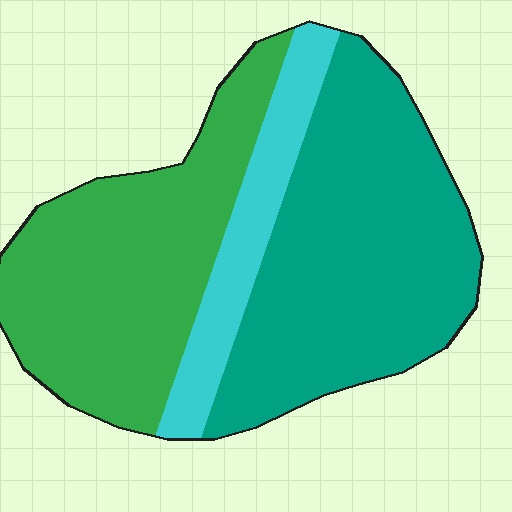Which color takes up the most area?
Teal, at roughly 45%.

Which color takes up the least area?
Cyan, at roughly 15%.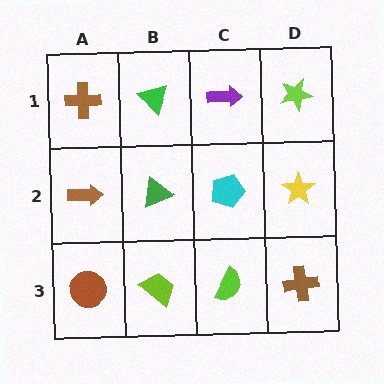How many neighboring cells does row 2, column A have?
3.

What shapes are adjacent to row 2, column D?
A lime star (row 1, column D), a brown cross (row 3, column D), a cyan pentagon (row 2, column C).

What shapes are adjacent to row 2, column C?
A purple arrow (row 1, column C), a lime semicircle (row 3, column C), a green triangle (row 2, column B), a yellow star (row 2, column D).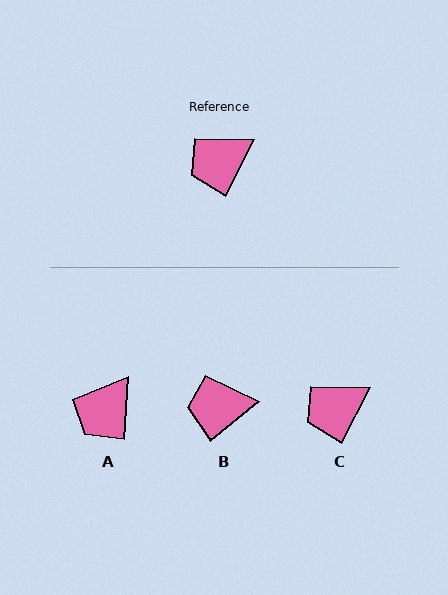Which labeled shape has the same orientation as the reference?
C.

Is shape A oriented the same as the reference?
No, it is off by about 23 degrees.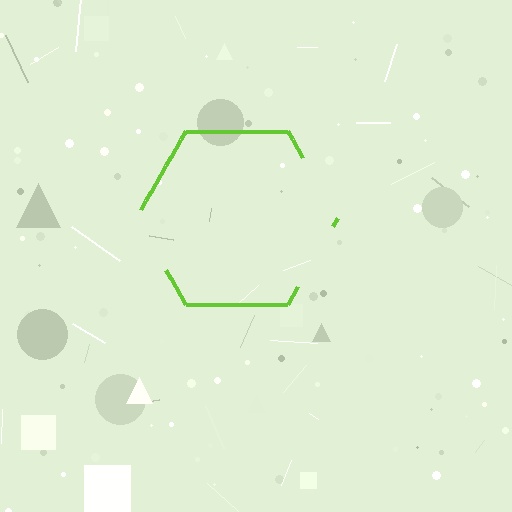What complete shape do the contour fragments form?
The contour fragments form a hexagon.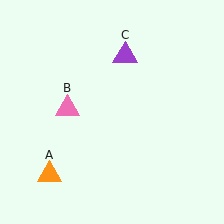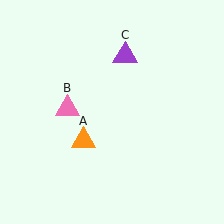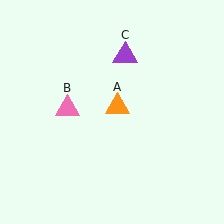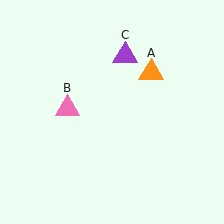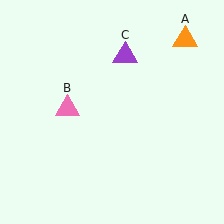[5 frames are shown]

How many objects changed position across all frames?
1 object changed position: orange triangle (object A).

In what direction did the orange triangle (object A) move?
The orange triangle (object A) moved up and to the right.